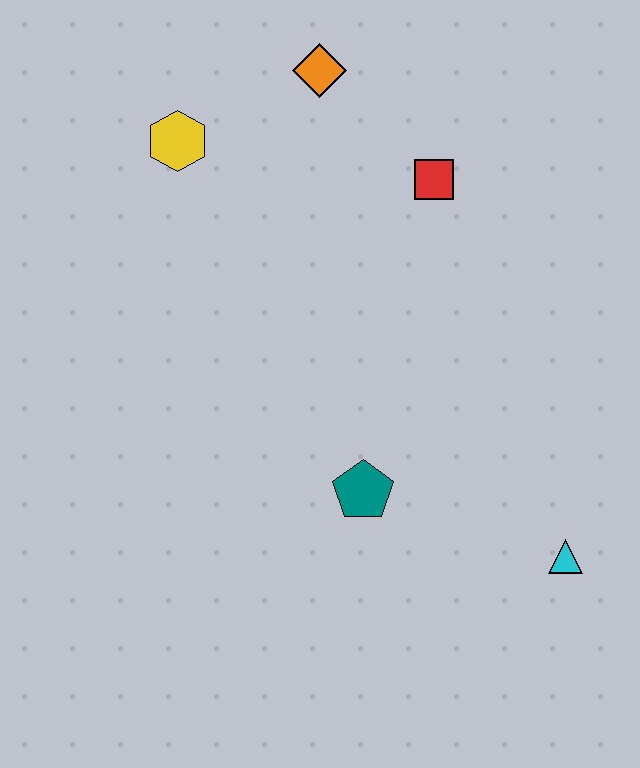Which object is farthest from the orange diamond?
The cyan triangle is farthest from the orange diamond.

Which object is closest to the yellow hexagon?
The orange diamond is closest to the yellow hexagon.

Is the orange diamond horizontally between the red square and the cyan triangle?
No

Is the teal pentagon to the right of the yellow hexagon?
Yes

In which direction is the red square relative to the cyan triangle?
The red square is above the cyan triangle.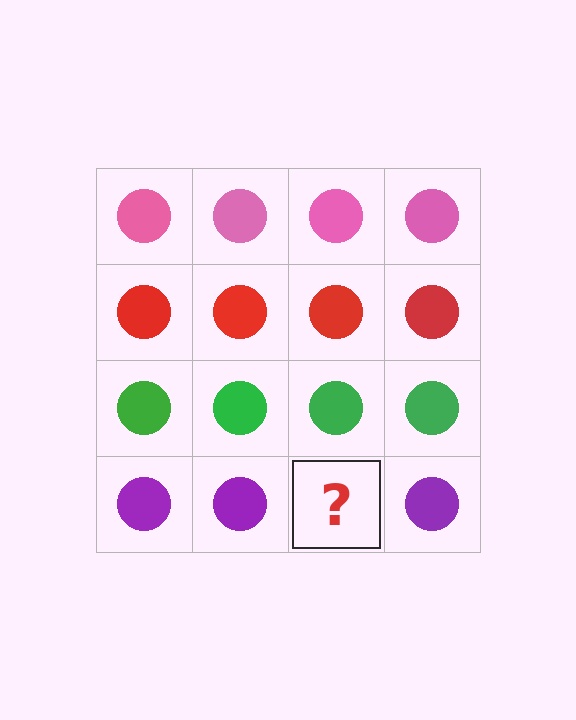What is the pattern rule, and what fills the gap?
The rule is that each row has a consistent color. The gap should be filled with a purple circle.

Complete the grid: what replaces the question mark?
The question mark should be replaced with a purple circle.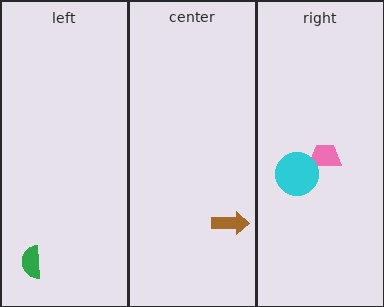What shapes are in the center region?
The brown arrow.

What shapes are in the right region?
The pink trapezoid, the cyan circle.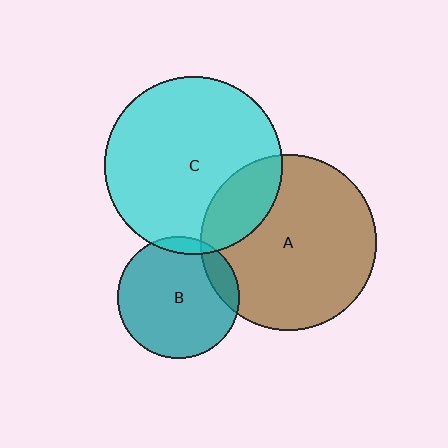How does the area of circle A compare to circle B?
Approximately 2.1 times.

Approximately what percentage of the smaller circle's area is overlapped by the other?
Approximately 20%.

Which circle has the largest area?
Circle C (cyan).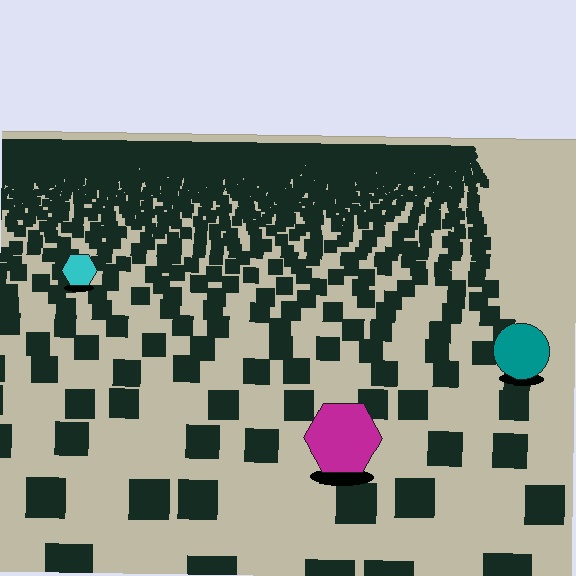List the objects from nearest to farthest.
From nearest to farthest: the magenta hexagon, the teal circle, the cyan hexagon.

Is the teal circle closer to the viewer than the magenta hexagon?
No. The magenta hexagon is closer — you can tell from the texture gradient: the ground texture is coarser near it.